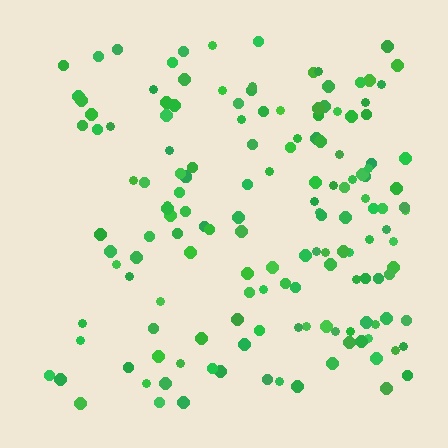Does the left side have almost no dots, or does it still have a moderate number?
Still a moderate number, just noticeably fewer than the right.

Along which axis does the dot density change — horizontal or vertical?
Horizontal.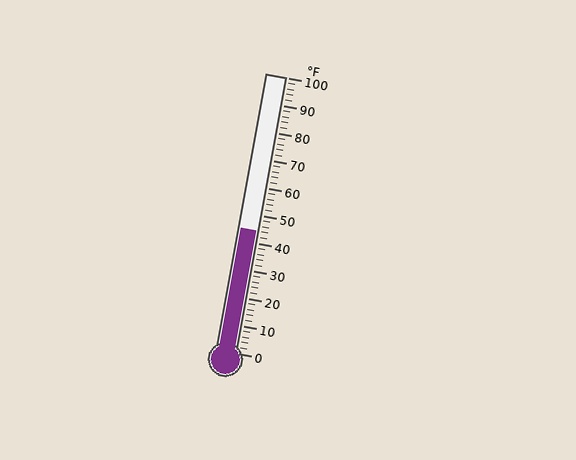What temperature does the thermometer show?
The thermometer shows approximately 44°F.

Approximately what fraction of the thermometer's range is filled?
The thermometer is filled to approximately 45% of its range.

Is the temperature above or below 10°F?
The temperature is above 10°F.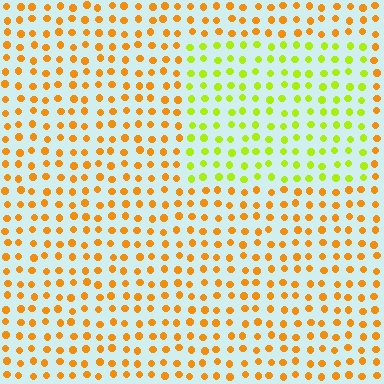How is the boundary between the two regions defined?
The boundary is defined purely by a slight shift in hue (about 45 degrees). Spacing, size, and orientation are identical on both sides.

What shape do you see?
I see a rectangle.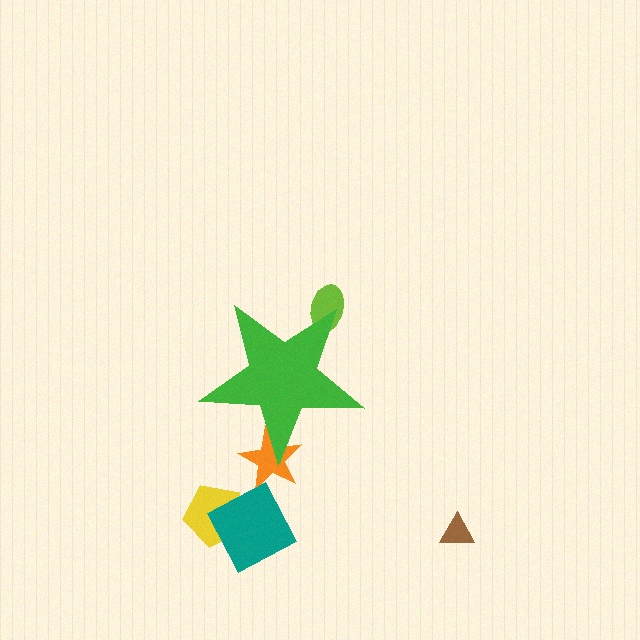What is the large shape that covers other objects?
A green star.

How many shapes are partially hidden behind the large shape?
2 shapes are partially hidden.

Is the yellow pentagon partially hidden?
No, the yellow pentagon is fully visible.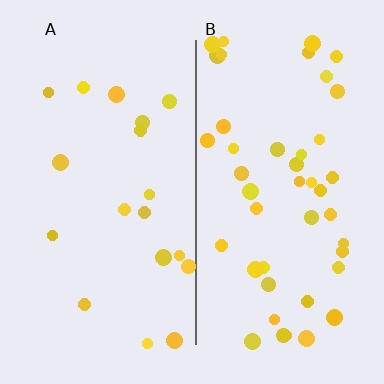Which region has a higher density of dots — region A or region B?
B (the right).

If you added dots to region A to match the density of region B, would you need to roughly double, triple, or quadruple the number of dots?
Approximately double.